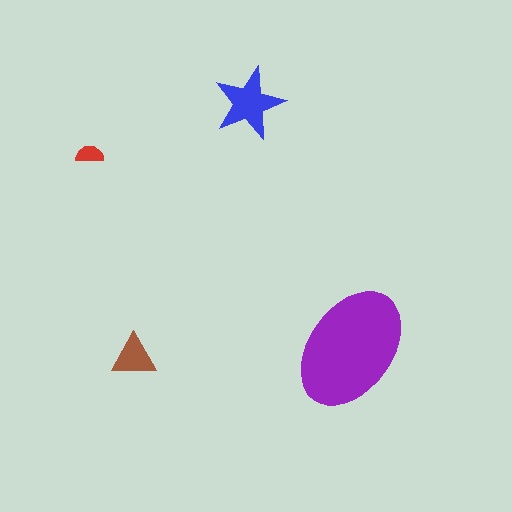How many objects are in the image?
There are 4 objects in the image.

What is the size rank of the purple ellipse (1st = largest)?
1st.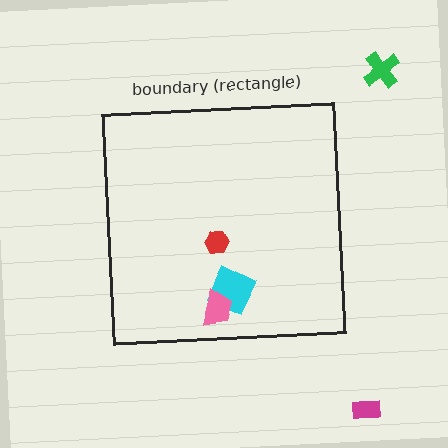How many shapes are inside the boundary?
3 inside, 2 outside.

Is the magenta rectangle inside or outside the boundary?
Outside.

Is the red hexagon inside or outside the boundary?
Inside.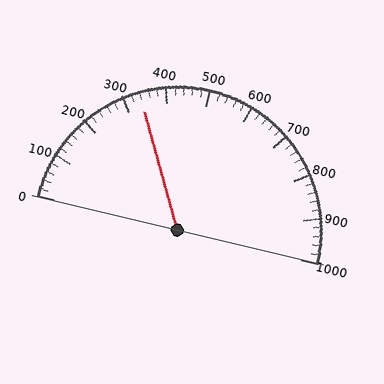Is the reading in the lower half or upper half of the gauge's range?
The reading is in the lower half of the range (0 to 1000).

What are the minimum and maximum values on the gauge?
The gauge ranges from 0 to 1000.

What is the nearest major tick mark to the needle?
The nearest major tick mark is 300.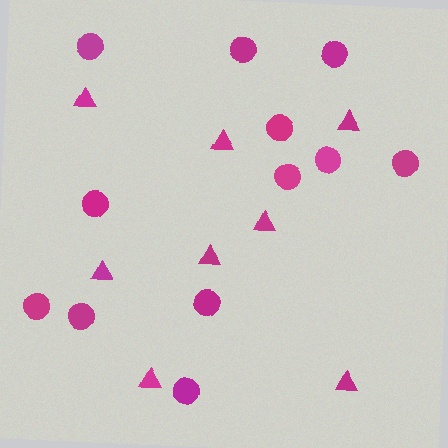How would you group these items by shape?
There are 2 groups: one group of circles (12) and one group of triangles (8).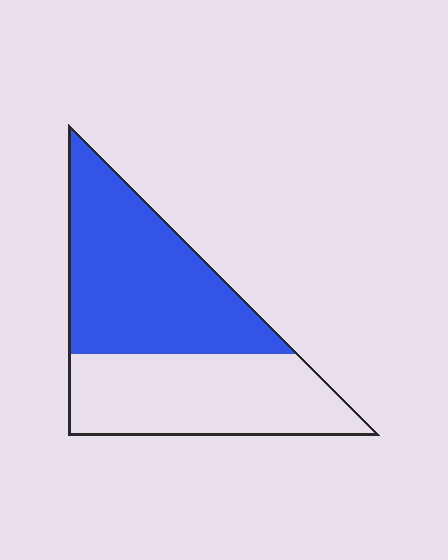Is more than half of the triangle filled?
Yes.